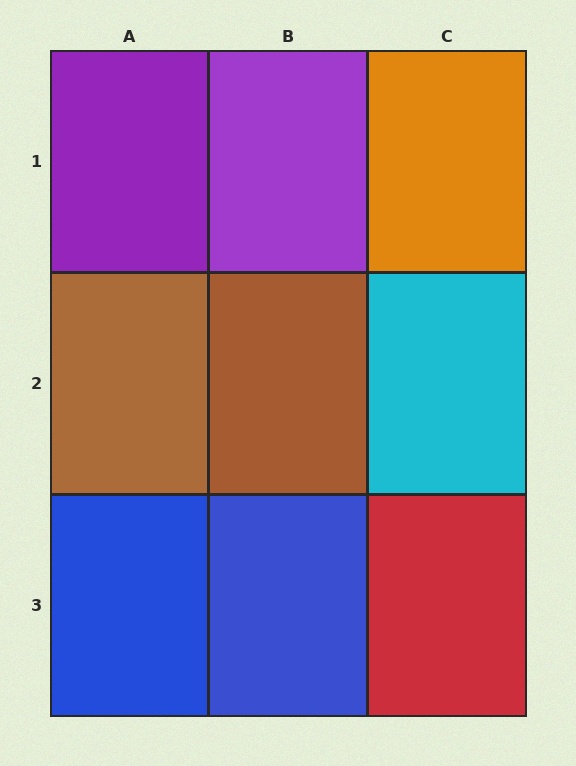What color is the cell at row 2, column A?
Brown.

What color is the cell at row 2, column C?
Cyan.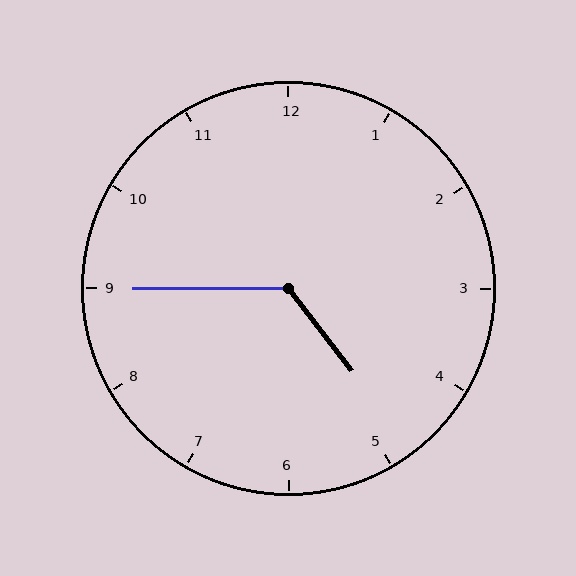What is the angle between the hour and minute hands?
Approximately 128 degrees.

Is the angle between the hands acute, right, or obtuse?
It is obtuse.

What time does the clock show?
4:45.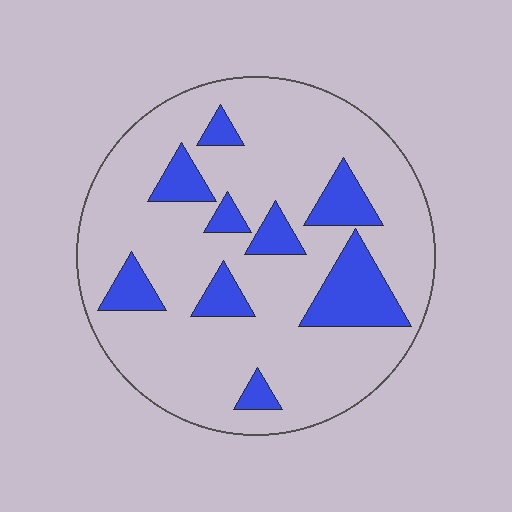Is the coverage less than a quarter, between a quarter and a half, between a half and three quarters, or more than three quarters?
Less than a quarter.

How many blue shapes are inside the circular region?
9.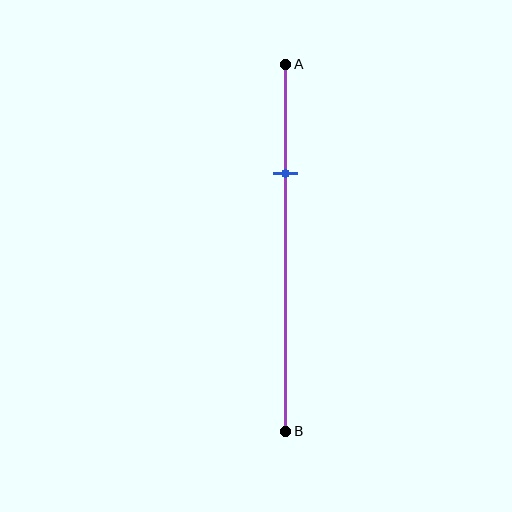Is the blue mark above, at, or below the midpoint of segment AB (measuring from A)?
The blue mark is above the midpoint of segment AB.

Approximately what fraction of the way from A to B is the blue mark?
The blue mark is approximately 30% of the way from A to B.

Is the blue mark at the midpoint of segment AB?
No, the mark is at about 30% from A, not at the 50% midpoint.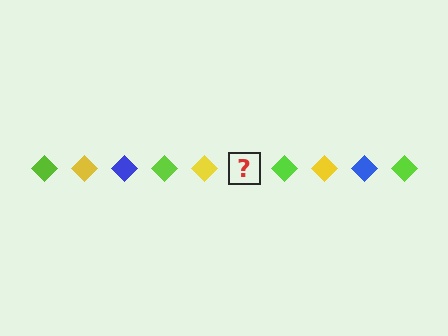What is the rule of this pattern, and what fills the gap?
The rule is that the pattern cycles through lime, yellow, blue diamonds. The gap should be filled with a blue diamond.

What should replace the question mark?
The question mark should be replaced with a blue diamond.